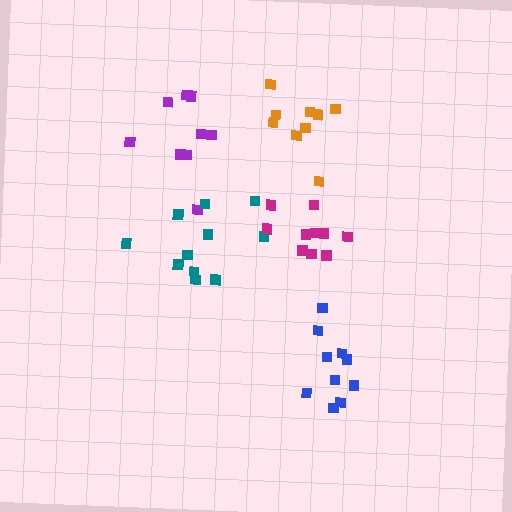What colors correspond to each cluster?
The clusters are colored: blue, purple, teal, magenta, orange.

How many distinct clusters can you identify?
There are 5 distinct clusters.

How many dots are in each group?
Group 1: 10 dots, Group 2: 9 dots, Group 3: 11 dots, Group 4: 10 dots, Group 5: 9 dots (49 total).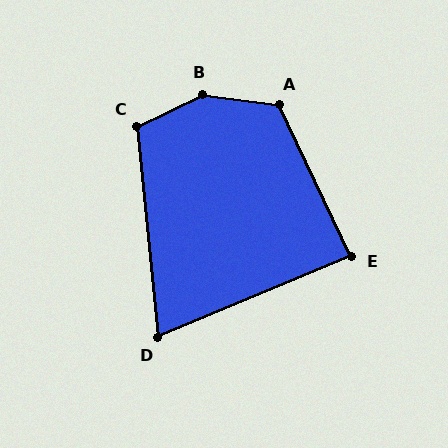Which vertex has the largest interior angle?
B, at approximately 146 degrees.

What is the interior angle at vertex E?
Approximately 87 degrees (approximately right).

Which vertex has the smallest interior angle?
D, at approximately 73 degrees.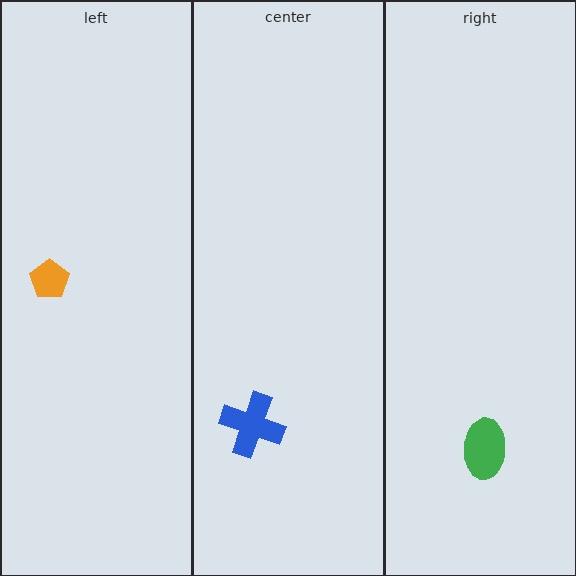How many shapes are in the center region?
1.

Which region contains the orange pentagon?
The left region.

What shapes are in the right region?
The green ellipse.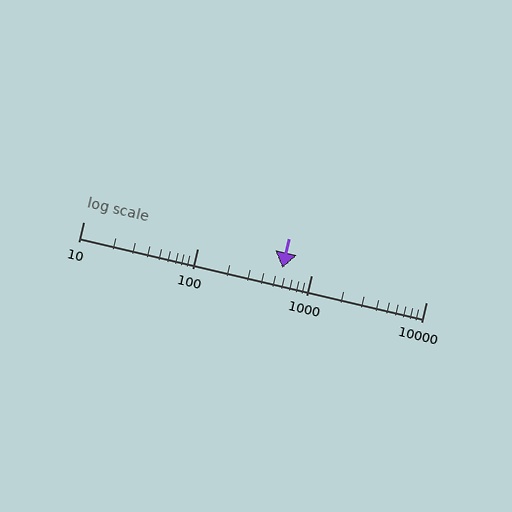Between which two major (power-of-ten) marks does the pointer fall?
The pointer is between 100 and 1000.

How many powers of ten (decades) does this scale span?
The scale spans 3 decades, from 10 to 10000.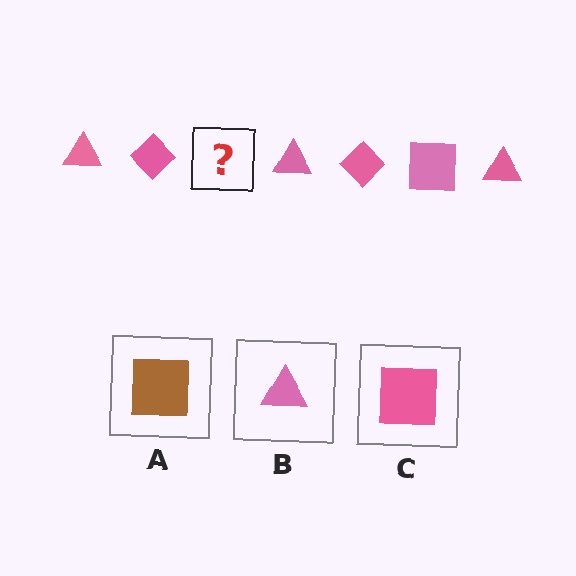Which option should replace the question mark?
Option C.